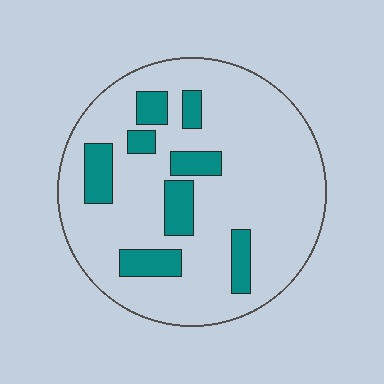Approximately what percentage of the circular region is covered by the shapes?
Approximately 20%.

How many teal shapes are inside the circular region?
8.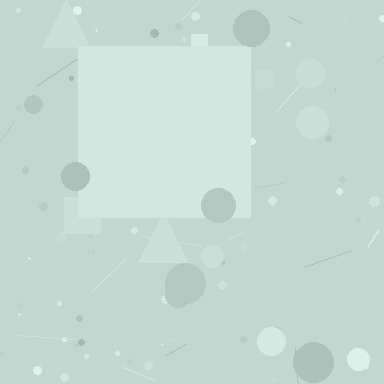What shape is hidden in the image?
A square is hidden in the image.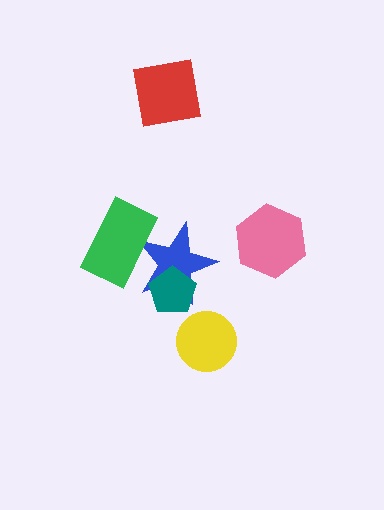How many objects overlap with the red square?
0 objects overlap with the red square.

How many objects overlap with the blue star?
2 objects overlap with the blue star.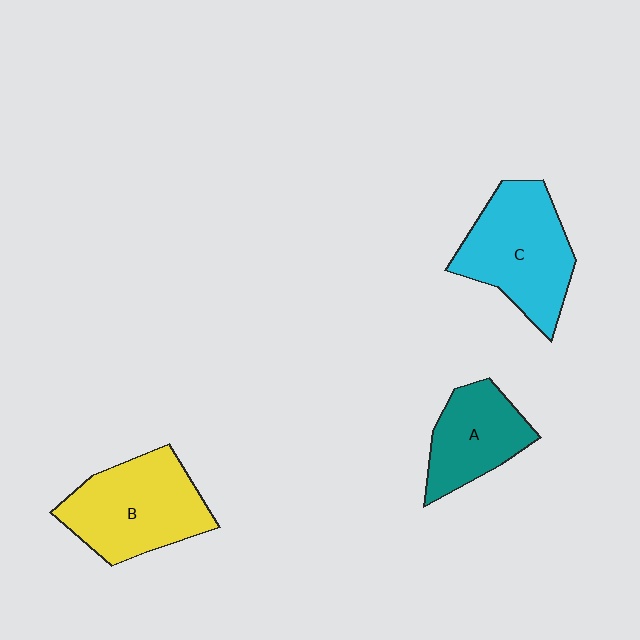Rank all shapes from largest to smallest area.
From largest to smallest: C (cyan), B (yellow), A (teal).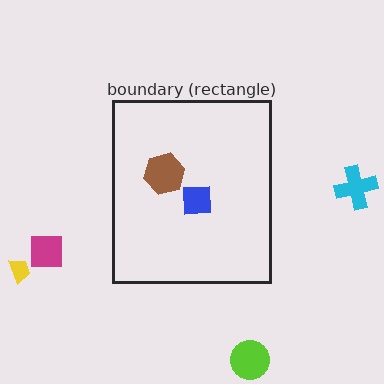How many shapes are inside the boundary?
2 inside, 4 outside.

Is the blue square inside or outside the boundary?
Inside.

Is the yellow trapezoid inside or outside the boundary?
Outside.